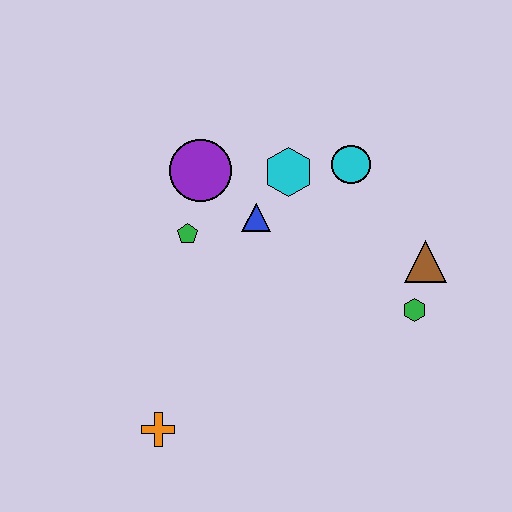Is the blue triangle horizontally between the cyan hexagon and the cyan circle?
No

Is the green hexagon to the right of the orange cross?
Yes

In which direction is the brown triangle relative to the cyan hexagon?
The brown triangle is to the right of the cyan hexagon.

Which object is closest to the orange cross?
The green pentagon is closest to the orange cross.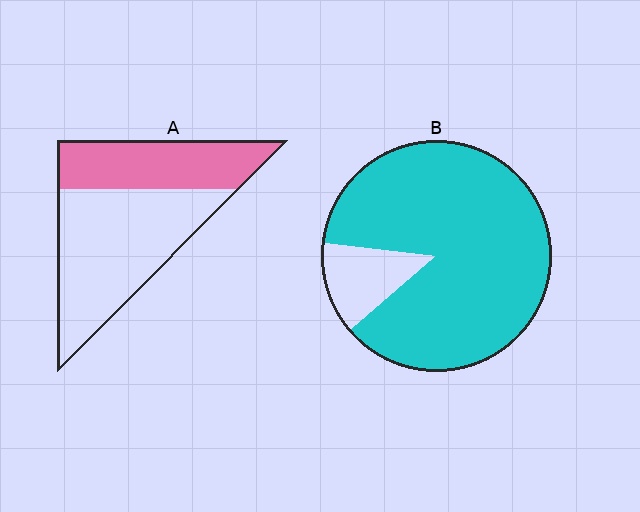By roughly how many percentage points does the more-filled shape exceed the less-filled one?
By roughly 50 percentage points (B over A).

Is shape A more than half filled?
No.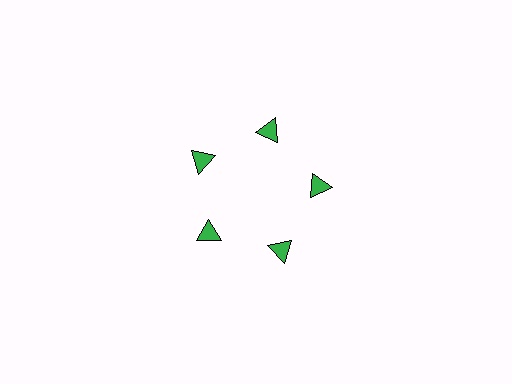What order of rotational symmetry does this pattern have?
This pattern has 5-fold rotational symmetry.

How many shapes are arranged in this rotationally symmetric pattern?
There are 5 shapes, arranged in 5 groups of 1.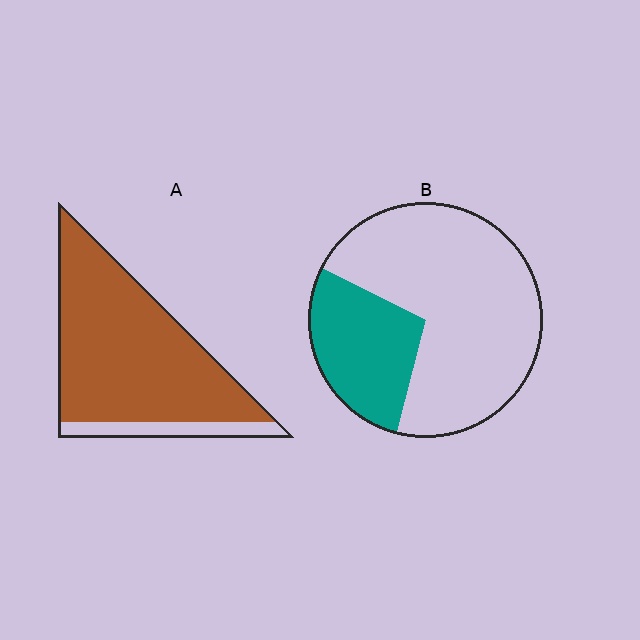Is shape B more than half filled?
No.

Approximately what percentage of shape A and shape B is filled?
A is approximately 85% and B is approximately 30%.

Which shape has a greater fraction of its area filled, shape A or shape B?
Shape A.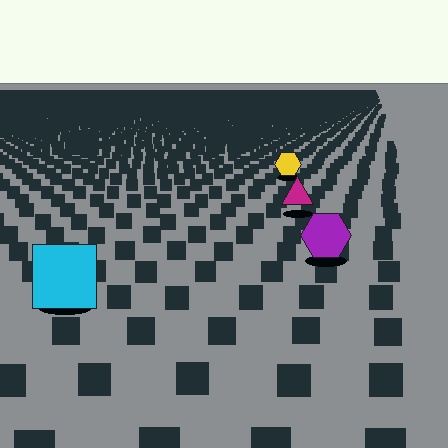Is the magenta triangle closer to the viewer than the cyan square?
No. The cyan square is closer — you can tell from the texture gradient: the ground texture is coarser near it.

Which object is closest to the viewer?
The cyan square is closest. The texture marks near it are larger and more spread out.